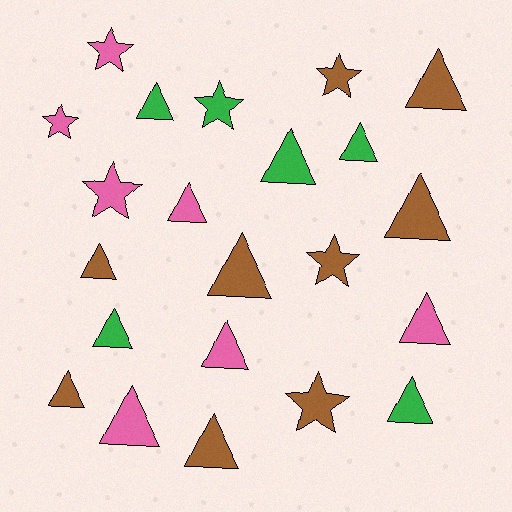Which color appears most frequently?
Brown, with 9 objects.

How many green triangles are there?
There are 5 green triangles.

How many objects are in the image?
There are 22 objects.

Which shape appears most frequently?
Triangle, with 15 objects.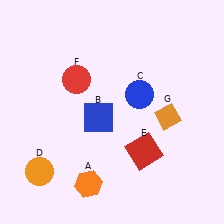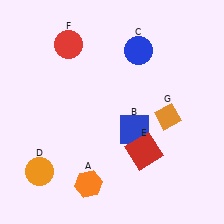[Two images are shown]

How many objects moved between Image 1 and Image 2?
3 objects moved between the two images.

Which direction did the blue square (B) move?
The blue square (B) moved right.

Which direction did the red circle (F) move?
The red circle (F) moved up.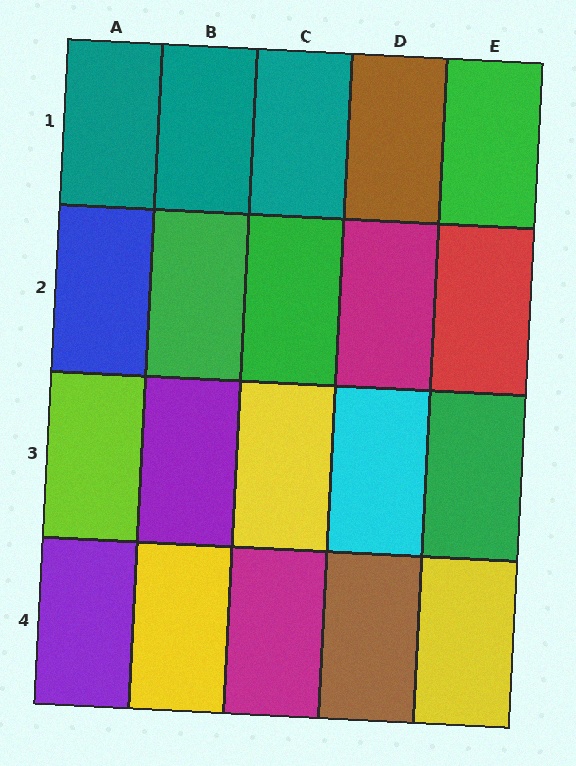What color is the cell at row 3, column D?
Cyan.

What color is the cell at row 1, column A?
Teal.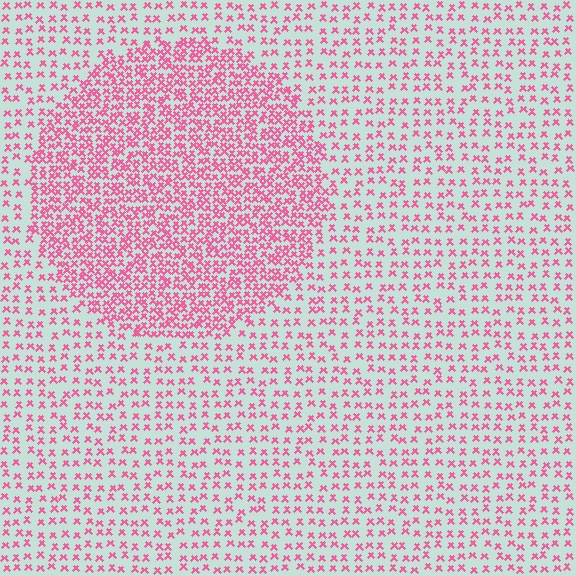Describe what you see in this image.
The image contains small pink elements arranged at two different densities. A circle-shaped region is visible where the elements are more densely packed than the surrounding area.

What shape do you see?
I see a circle.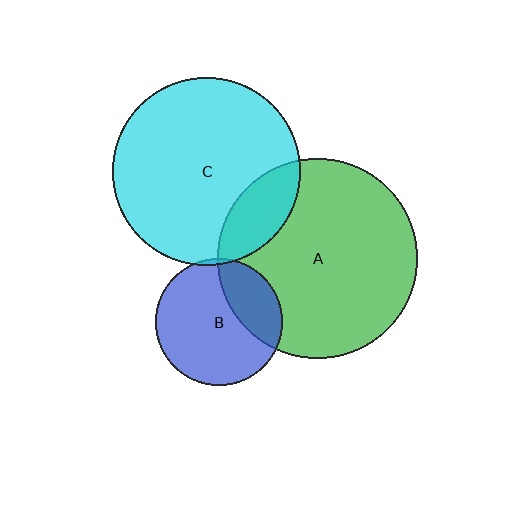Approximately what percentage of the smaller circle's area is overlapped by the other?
Approximately 30%.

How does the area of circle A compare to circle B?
Approximately 2.5 times.